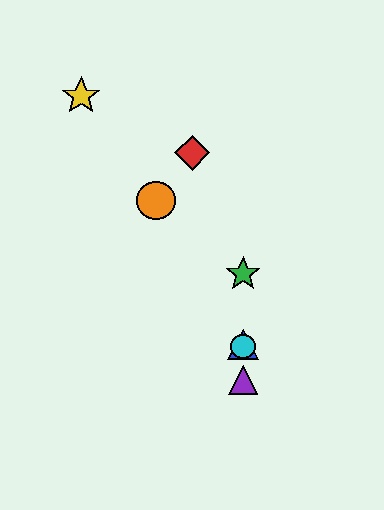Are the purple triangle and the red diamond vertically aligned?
No, the purple triangle is at x≈243 and the red diamond is at x≈192.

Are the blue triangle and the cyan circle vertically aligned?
Yes, both are at x≈243.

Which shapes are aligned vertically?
The blue triangle, the green star, the purple triangle, the cyan circle are aligned vertically.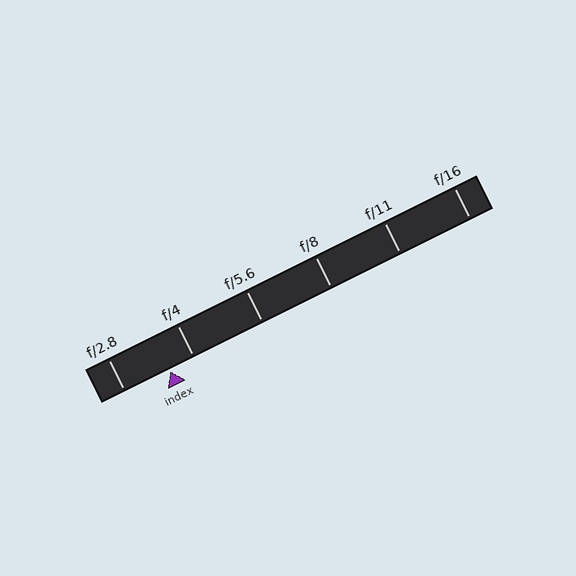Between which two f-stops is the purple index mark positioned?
The index mark is between f/2.8 and f/4.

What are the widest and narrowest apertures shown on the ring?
The widest aperture shown is f/2.8 and the narrowest is f/16.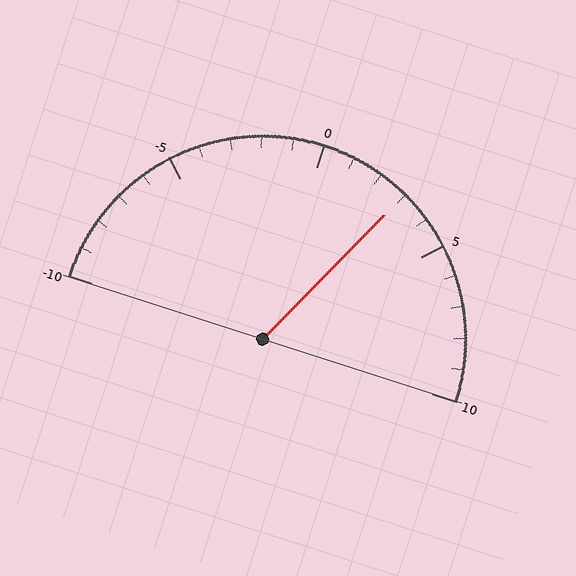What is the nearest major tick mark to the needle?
The nearest major tick mark is 5.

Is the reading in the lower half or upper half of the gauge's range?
The reading is in the upper half of the range (-10 to 10).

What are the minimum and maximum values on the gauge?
The gauge ranges from -10 to 10.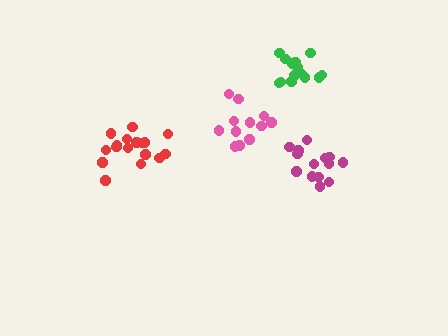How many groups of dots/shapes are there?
There are 4 groups.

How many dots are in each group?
Group 1: 12 dots, Group 2: 14 dots, Group 3: 14 dots, Group 4: 17 dots (57 total).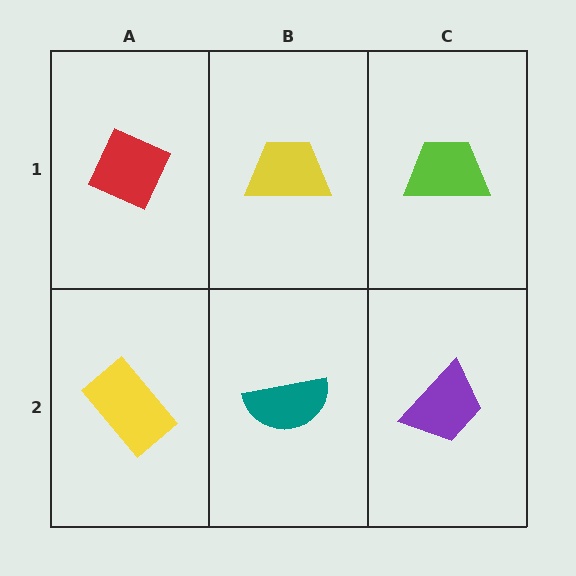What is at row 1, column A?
A red diamond.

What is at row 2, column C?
A purple trapezoid.